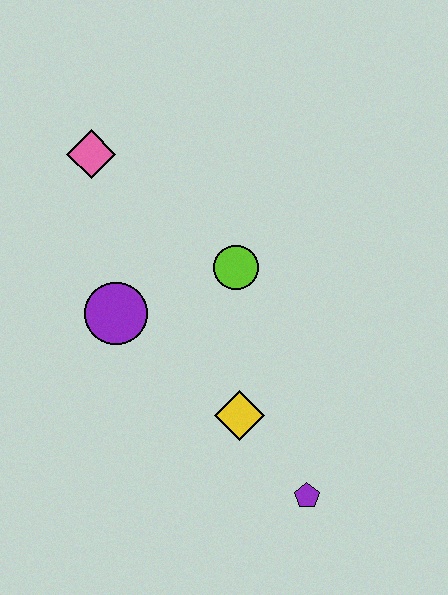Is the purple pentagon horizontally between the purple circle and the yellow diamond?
No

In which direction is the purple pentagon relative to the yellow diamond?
The purple pentagon is below the yellow diamond.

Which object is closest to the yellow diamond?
The purple pentagon is closest to the yellow diamond.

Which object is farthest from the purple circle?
The purple pentagon is farthest from the purple circle.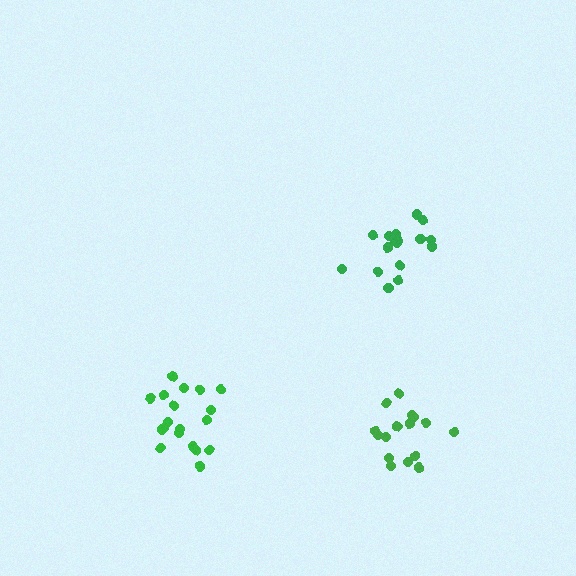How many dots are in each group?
Group 1: 17 dots, Group 2: 16 dots, Group 3: 19 dots (52 total).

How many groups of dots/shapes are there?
There are 3 groups.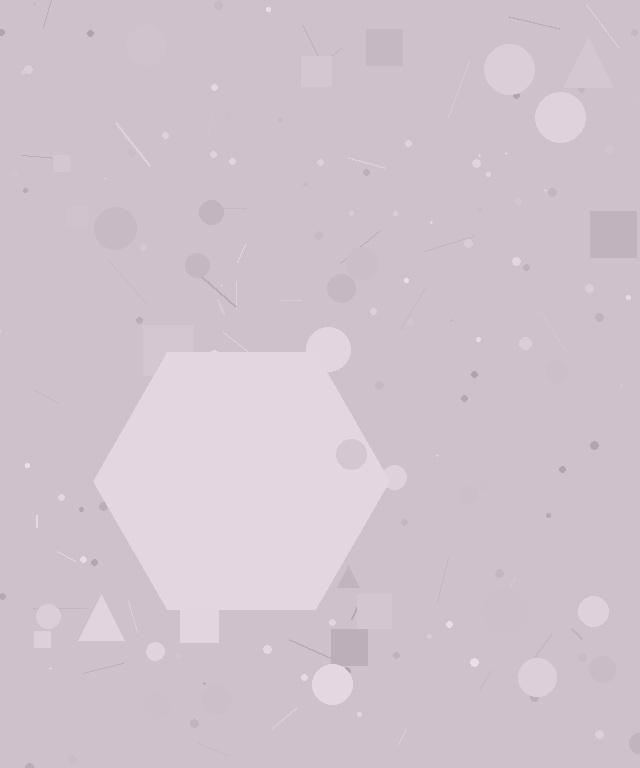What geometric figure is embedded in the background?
A hexagon is embedded in the background.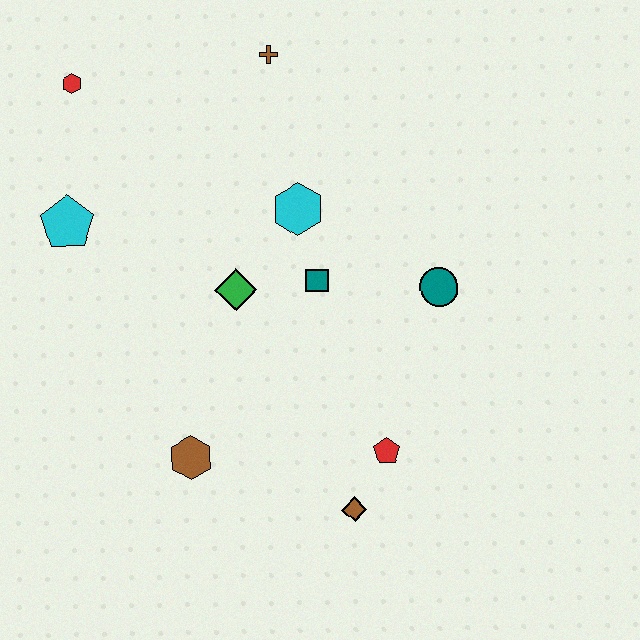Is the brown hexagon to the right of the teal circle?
No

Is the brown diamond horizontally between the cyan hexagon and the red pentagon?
Yes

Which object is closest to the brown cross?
The cyan hexagon is closest to the brown cross.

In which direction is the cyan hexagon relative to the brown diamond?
The cyan hexagon is above the brown diamond.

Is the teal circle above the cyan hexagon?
No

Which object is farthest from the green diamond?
The red hexagon is farthest from the green diamond.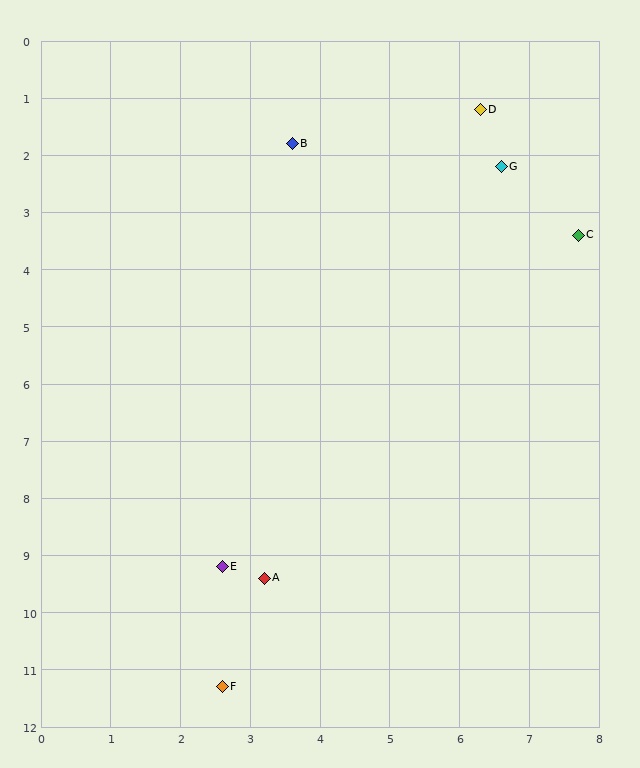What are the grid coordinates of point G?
Point G is at approximately (6.6, 2.2).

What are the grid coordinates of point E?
Point E is at approximately (2.6, 9.2).